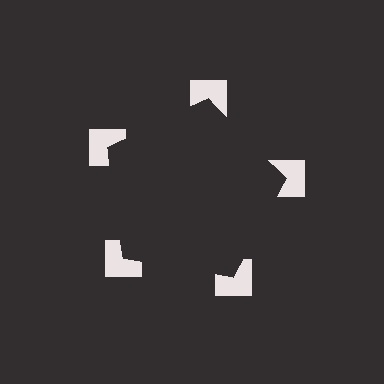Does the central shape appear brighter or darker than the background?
It typically appears slightly darker than the background, even though no actual brightness change is drawn.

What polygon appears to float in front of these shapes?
An illusory pentagon — its edges are inferred from the aligned wedge cuts in the notched squares, not physically drawn.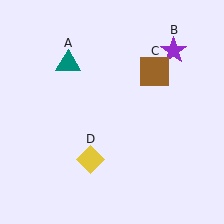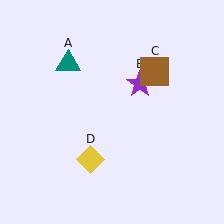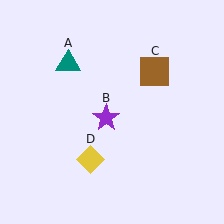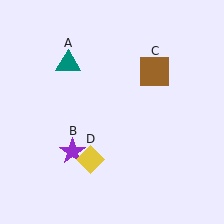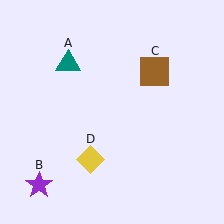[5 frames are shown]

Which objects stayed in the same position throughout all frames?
Teal triangle (object A) and brown square (object C) and yellow diamond (object D) remained stationary.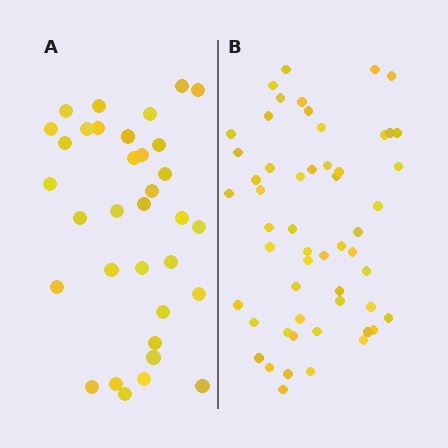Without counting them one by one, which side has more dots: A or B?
Region B (the right region) has more dots.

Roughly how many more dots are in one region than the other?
Region B has approximately 20 more dots than region A.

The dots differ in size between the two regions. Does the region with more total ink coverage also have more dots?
No. Region A has more total ink coverage because its dots are larger, but region B actually contains more individual dots. Total area can be misleading — the number of items is what matters here.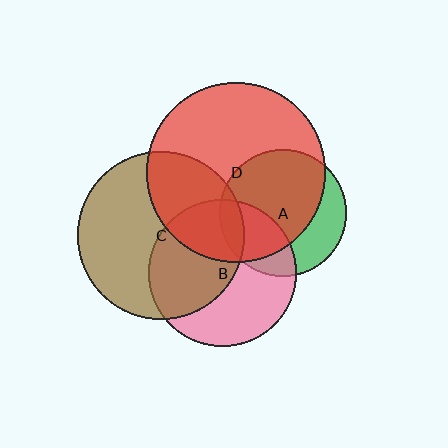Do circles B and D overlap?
Yes.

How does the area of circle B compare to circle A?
Approximately 1.3 times.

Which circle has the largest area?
Circle D (red).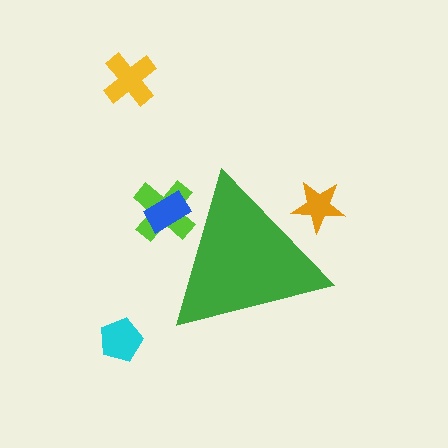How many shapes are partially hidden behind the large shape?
3 shapes are partially hidden.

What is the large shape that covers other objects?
A green triangle.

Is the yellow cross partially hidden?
No, the yellow cross is fully visible.